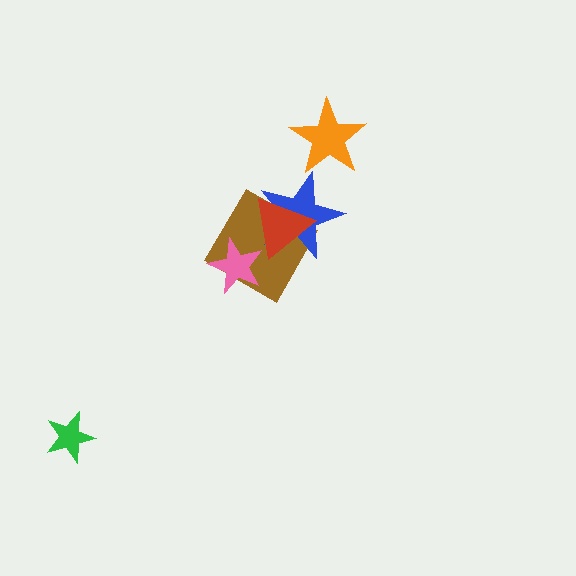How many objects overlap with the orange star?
0 objects overlap with the orange star.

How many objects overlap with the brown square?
3 objects overlap with the brown square.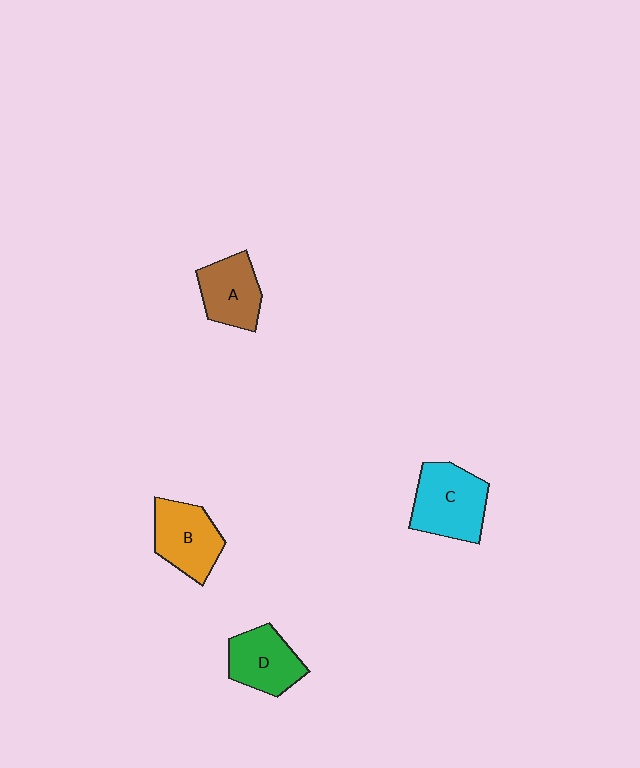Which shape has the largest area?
Shape C (cyan).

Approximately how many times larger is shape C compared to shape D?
Approximately 1.3 times.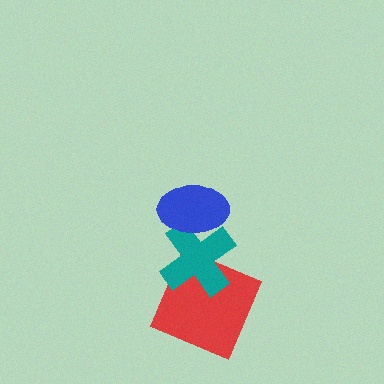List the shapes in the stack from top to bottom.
From top to bottom: the blue ellipse, the teal cross, the red square.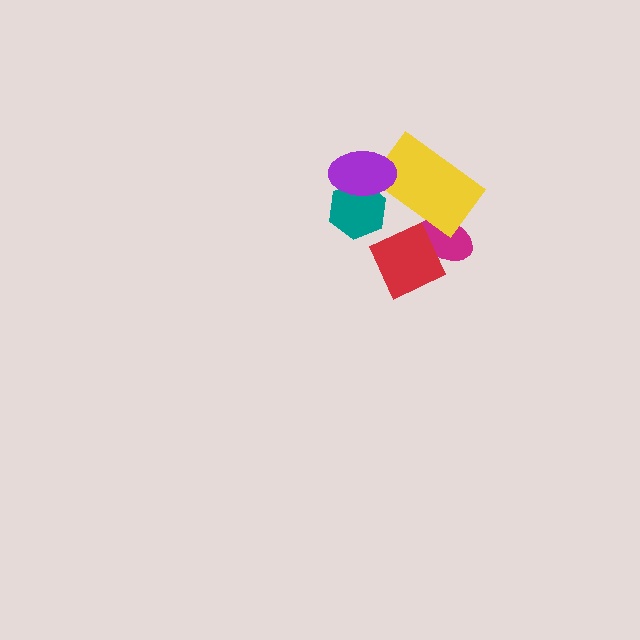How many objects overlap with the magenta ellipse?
2 objects overlap with the magenta ellipse.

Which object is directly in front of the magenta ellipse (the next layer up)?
The yellow rectangle is directly in front of the magenta ellipse.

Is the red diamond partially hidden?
No, no other shape covers it.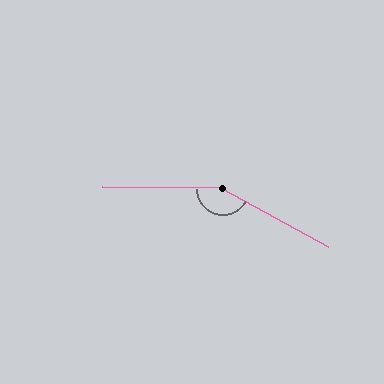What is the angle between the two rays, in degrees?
Approximately 152 degrees.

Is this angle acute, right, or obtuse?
It is obtuse.